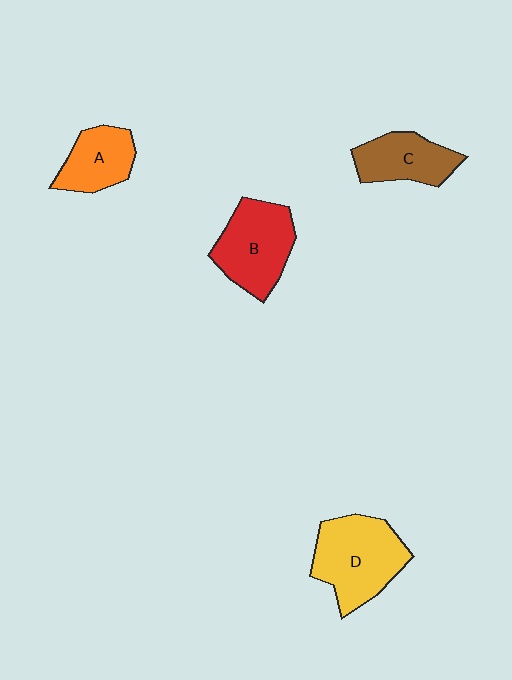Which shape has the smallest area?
Shape A (orange).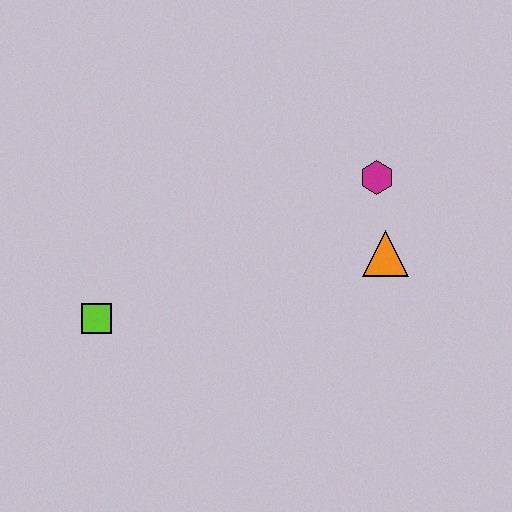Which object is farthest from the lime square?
The magenta hexagon is farthest from the lime square.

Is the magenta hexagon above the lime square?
Yes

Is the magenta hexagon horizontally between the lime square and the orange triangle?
Yes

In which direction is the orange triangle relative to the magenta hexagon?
The orange triangle is below the magenta hexagon.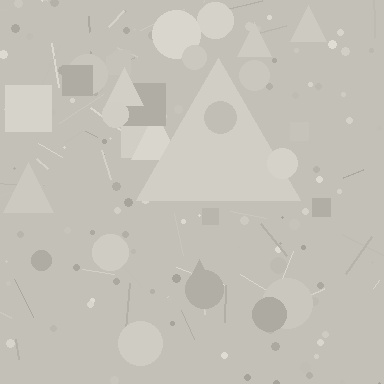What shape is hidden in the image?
A triangle is hidden in the image.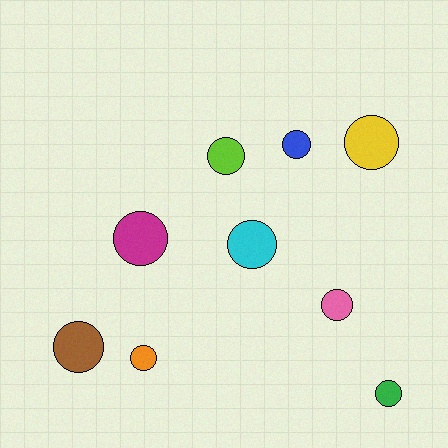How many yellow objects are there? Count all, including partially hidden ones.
There is 1 yellow object.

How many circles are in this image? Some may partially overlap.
There are 9 circles.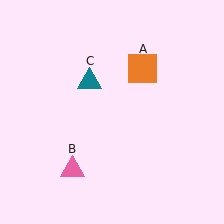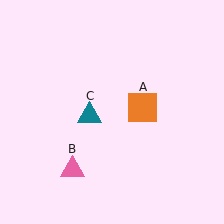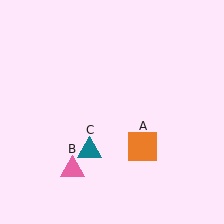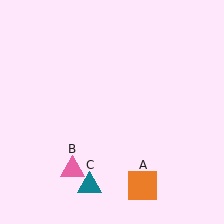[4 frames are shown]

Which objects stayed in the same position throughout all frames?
Pink triangle (object B) remained stationary.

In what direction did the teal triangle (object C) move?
The teal triangle (object C) moved down.